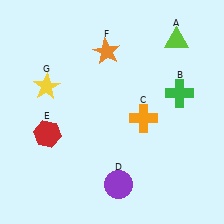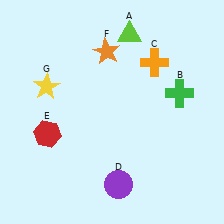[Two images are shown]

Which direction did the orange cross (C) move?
The orange cross (C) moved up.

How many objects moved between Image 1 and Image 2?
2 objects moved between the two images.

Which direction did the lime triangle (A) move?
The lime triangle (A) moved left.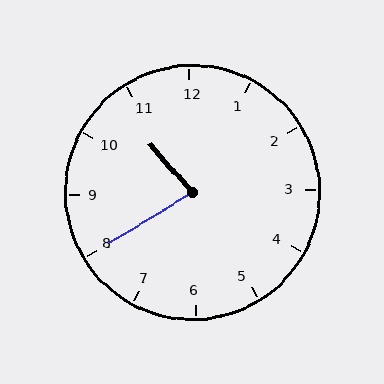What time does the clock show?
10:40.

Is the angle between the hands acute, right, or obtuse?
It is acute.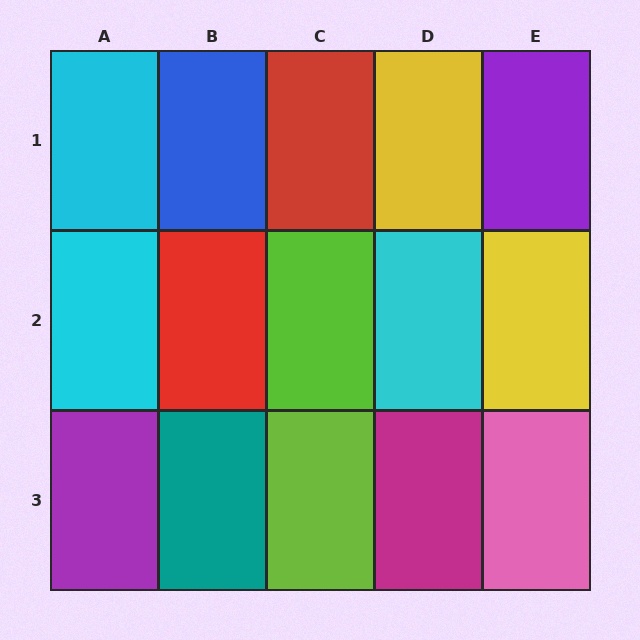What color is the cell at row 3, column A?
Purple.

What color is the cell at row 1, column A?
Cyan.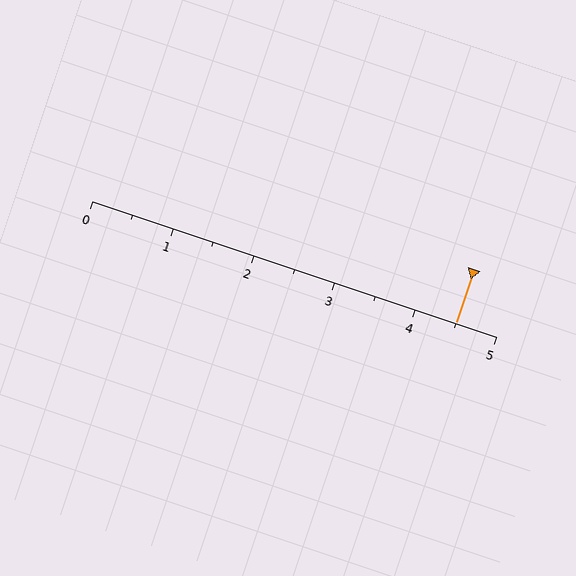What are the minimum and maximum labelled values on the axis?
The axis runs from 0 to 5.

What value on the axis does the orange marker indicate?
The marker indicates approximately 4.5.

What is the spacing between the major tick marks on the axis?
The major ticks are spaced 1 apart.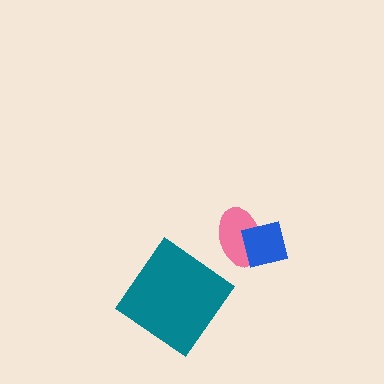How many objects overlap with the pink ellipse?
1 object overlaps with the pink ellipse.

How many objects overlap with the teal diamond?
0 objects overlap with the teal diamond.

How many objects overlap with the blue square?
1 object overlaps with the blue square.